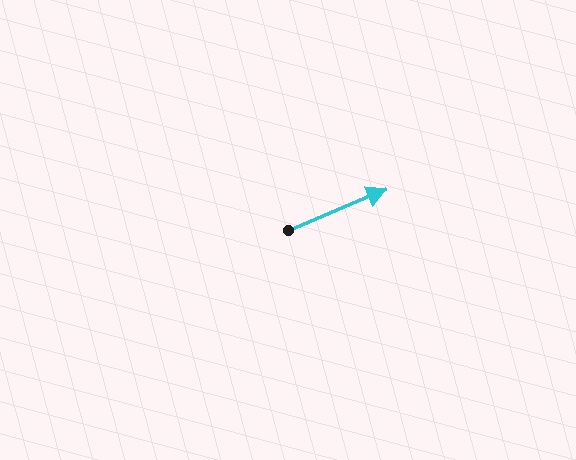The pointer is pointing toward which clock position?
Roughly 2 o'clock.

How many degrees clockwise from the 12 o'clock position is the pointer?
Approximately 67 degrees.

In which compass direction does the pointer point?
Northeast.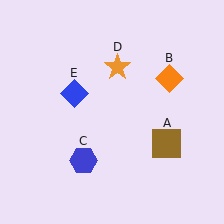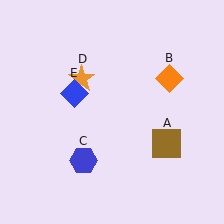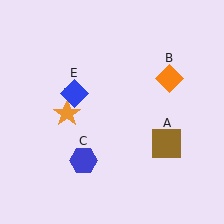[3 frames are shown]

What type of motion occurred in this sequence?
The orange star (object D) rotated counterclockwise around the center of the scene.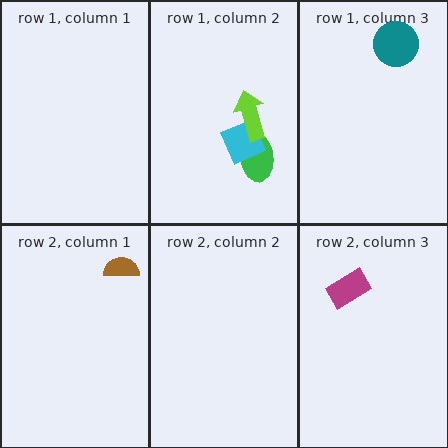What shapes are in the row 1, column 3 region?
The teal circle.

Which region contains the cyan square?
The row 1, column 2 region.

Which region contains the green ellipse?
The row 1, column 2 region.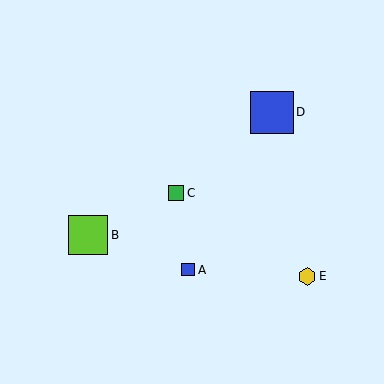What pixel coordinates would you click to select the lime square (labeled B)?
Click at (88, 235) to select the lime square B.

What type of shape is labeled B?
Shape B is a lime square.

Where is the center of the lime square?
The center of the lime square is at (88, 235).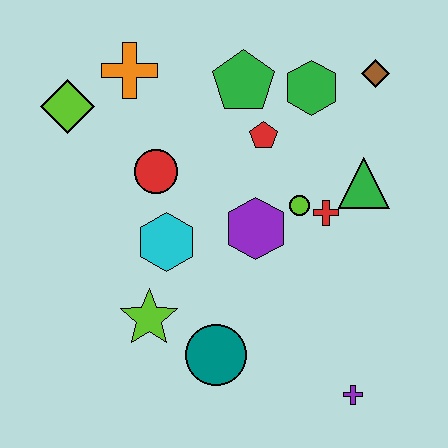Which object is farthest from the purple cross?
The lime diamond is farthest from the purple cross.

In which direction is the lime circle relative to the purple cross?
The lime circle is above the purple cross.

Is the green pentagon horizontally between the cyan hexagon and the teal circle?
No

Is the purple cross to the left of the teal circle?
No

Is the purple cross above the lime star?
No